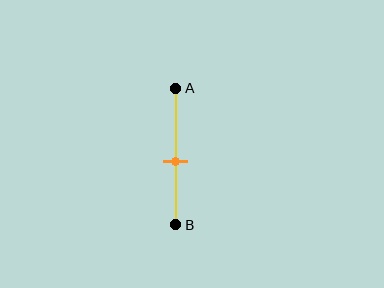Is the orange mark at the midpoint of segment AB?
No, the mark is at about 55% from A, not at the 50% midpoint.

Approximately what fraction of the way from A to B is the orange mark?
The orange mark is approximately 55% of the way from A to B.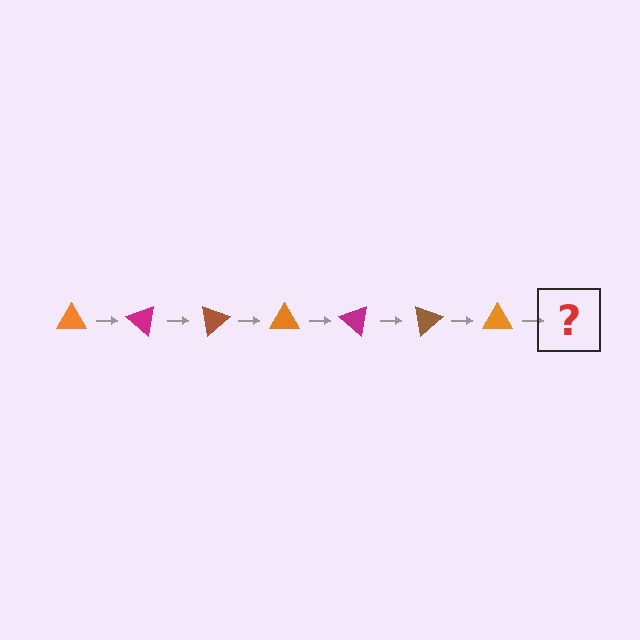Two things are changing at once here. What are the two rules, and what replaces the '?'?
The two rules are that it rotates 40 degrees each step and the color cycles through orange, magenta, and brown. The '?' should be a magenta triangle, rotated 280 degrees from the start.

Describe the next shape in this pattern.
It should be a magenta triangle, rotated 280 degrees from the start.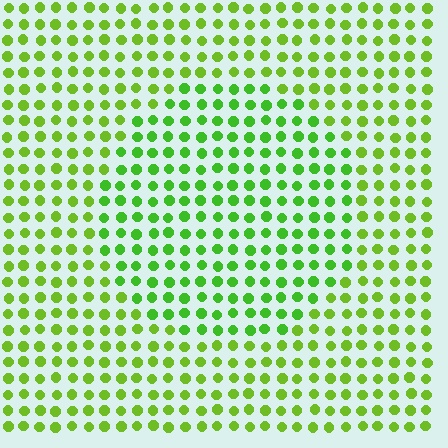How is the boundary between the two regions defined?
The boundary is defined purely by a slight shift in hue (about 20 degrees). Spacing, size, and orientation are identical on both sides.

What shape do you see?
I see a circle.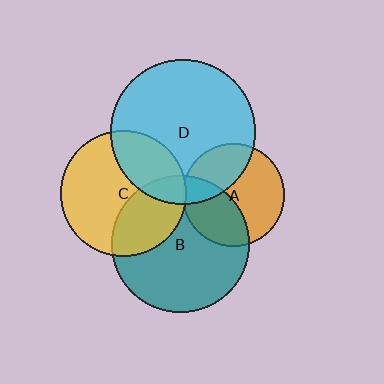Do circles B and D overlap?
Yes.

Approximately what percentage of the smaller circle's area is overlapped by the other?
Approximately 10%.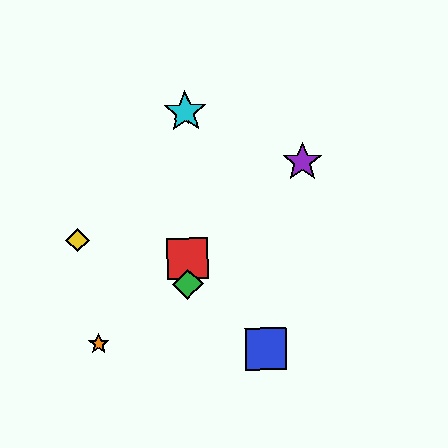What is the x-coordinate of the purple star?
The purple star is at x≈303.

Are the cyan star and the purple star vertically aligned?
No, the cyan star is at x≈185 and the purple star is at x≈303.